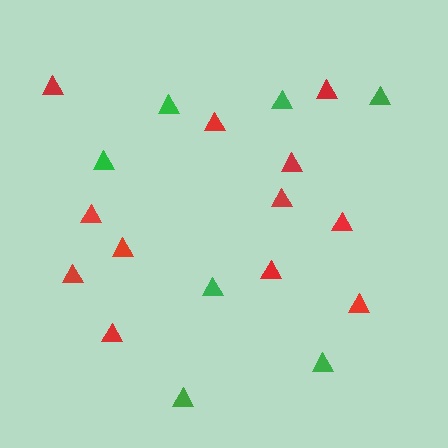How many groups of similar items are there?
There are 2 groups: one group of green triangles (7) and one group of red triangles (12).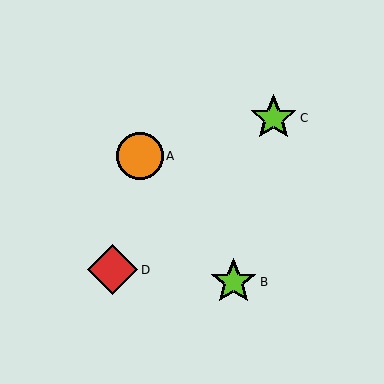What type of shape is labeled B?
Shape B is a lime star.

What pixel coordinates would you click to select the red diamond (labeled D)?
Click at (113, 270) to select the red diamond D.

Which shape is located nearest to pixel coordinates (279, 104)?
The lime star (labeled C) at (273, 118) is nearest to that location.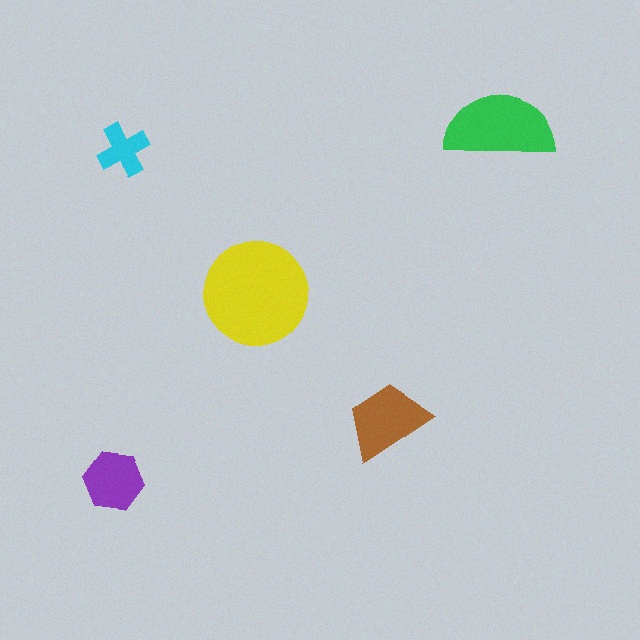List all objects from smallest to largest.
The cyan cross, the purple hexagon, the brown trapezoid, the green semicircle, the yellow circle.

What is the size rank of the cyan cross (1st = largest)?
5th.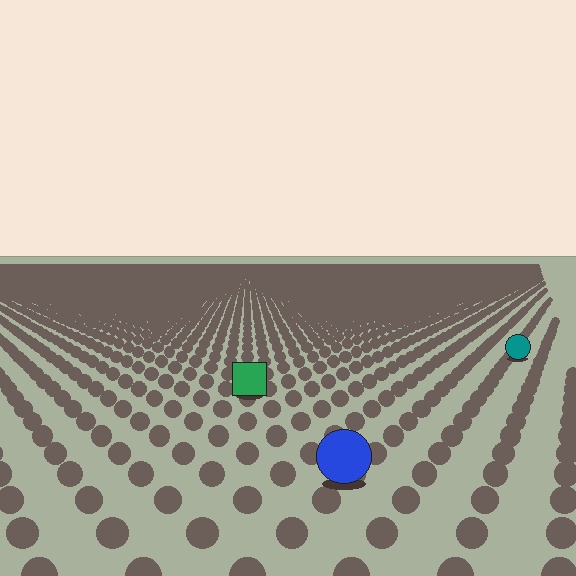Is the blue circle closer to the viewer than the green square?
Yes. The blue circle is closer — you can tell from the texture gradient: the ground texture is coarser near it.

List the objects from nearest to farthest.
From nearest to farthest: the blue circle, the green square, the teal circle.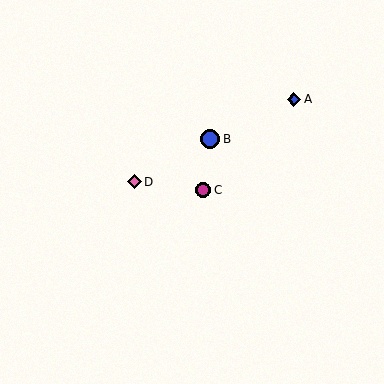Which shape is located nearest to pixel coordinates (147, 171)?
The pink diamond (labeled D) at (135, 182) is nearest to that location.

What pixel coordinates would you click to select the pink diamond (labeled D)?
Click at (135, 182) to select the pink diamond D.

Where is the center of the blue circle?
The center of the blue circle is at (210, 139).